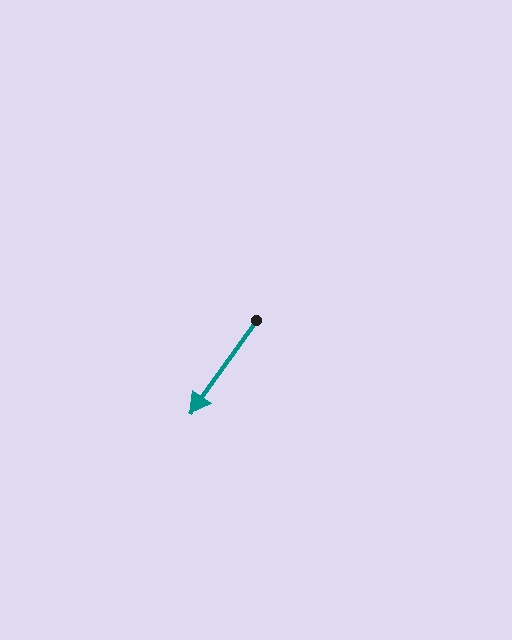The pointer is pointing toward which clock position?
Roughly 7 o'clock.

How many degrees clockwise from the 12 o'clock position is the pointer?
Approximately 215 degrees.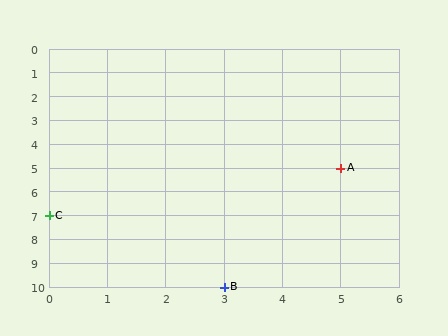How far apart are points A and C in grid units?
Points A and C are 5 columns and 2 rows apart (about 5.4 grid units diagonally).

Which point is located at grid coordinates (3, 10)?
Point B is at (3, 10).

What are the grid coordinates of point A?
Point A is at grid coordinates (5, 5).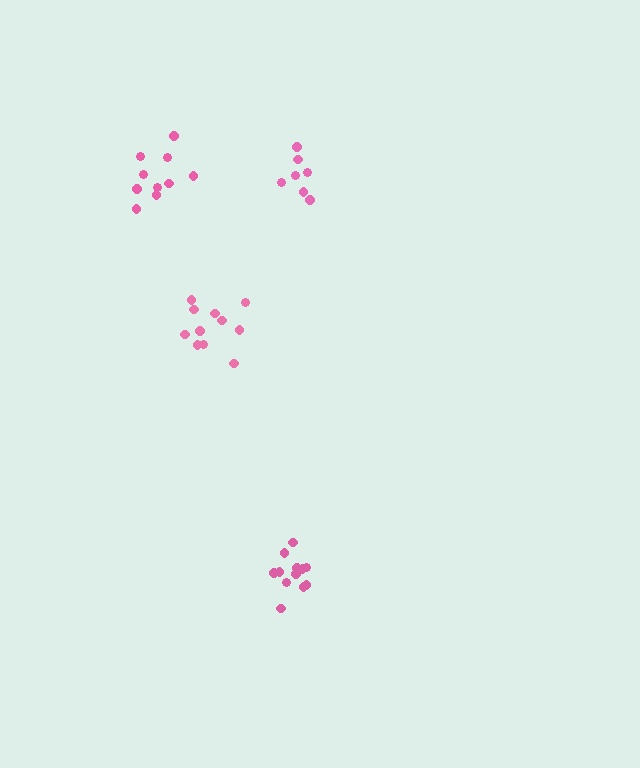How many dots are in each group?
Group 1: 13 dots, Group 2: 11 dots, Group 3: 7 dots, Group 4: 10 dots (41 total).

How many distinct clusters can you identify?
There are 4 distinct clusters.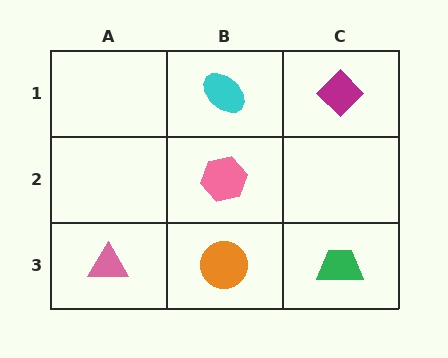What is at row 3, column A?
A pink triangle.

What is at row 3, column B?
An orange circle.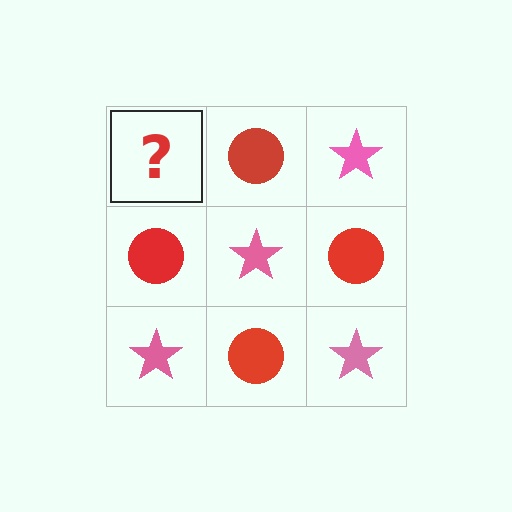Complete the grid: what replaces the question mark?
The question mark should be replaced with a pink star.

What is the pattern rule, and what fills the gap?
The rule is that it alternates pink star and red circle in a checkerboard pattern. The gap should be filled with a pink star.